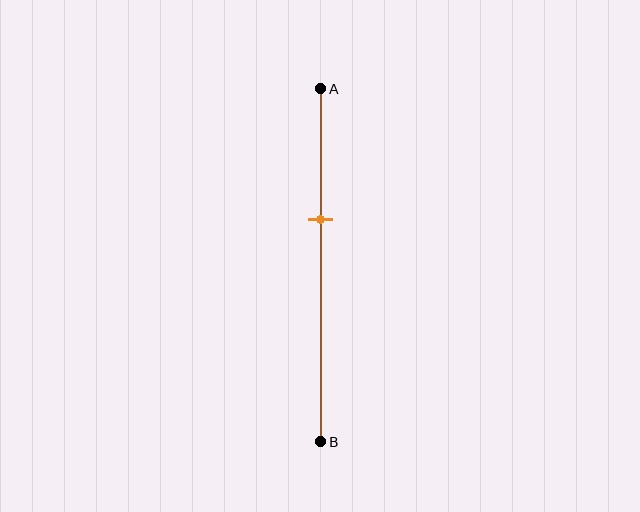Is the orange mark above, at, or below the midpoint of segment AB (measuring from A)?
The orange mark is above the midpoint of segment AB.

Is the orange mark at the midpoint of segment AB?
No, the mark is at about 35% from A, not at the 50% midpoint.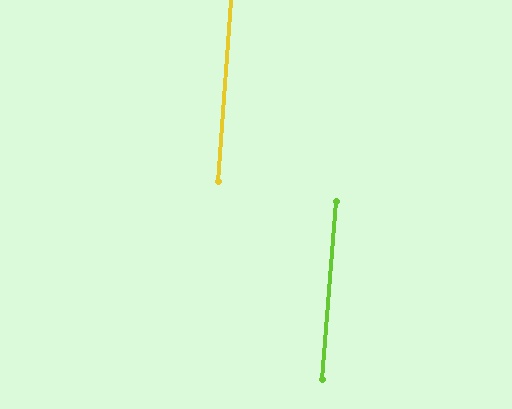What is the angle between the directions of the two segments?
Approximately 0 degrees.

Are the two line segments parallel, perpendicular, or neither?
Parallel — their directions differ by only 0.5°.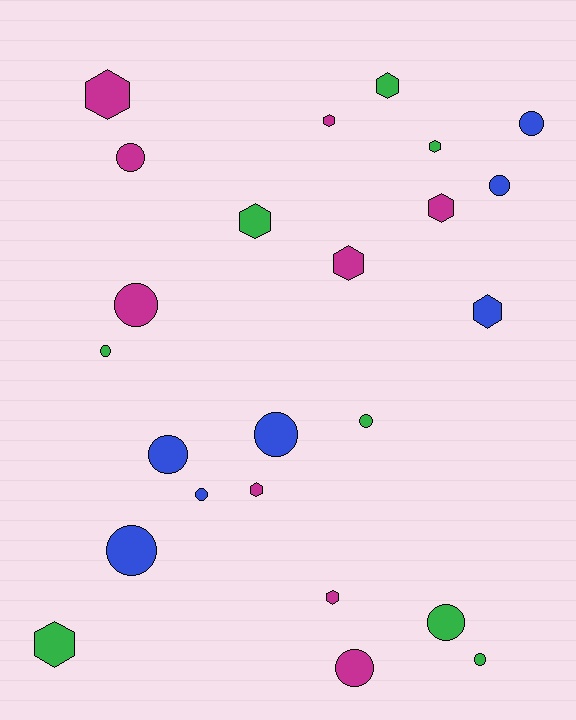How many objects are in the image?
There are 24 objects.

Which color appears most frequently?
Magenta, with 9 objects.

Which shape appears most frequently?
Circle, with 13 objects.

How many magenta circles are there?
There are 3 magenta circles.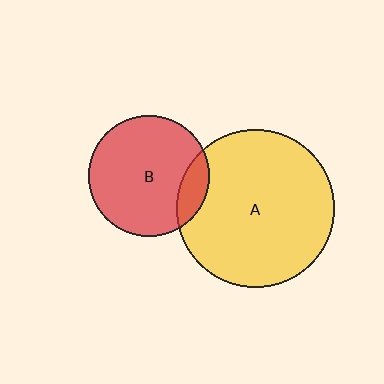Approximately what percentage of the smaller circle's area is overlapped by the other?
Approximately 15%.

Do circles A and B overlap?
Yes.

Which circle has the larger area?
Circle A (yellow).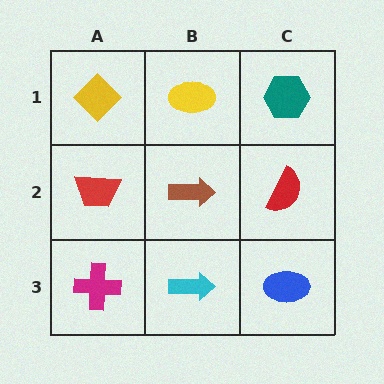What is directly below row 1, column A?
A red trapezoid.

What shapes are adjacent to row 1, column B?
A brown arrow (row 2, column B), a yellow diamond (row 1, column A), a teal hexagon (row 1, column C).